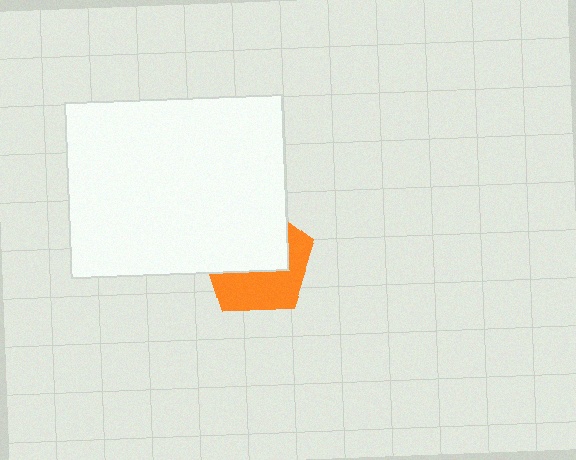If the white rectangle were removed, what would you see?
You would see the complete orange pentagon.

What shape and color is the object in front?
The object in front is a white rectangle.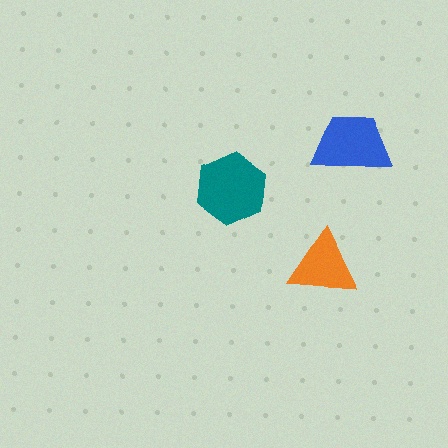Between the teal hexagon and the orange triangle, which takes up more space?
The teal hexagon.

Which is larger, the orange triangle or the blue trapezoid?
The blue trapezoid.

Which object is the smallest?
The orange triangle.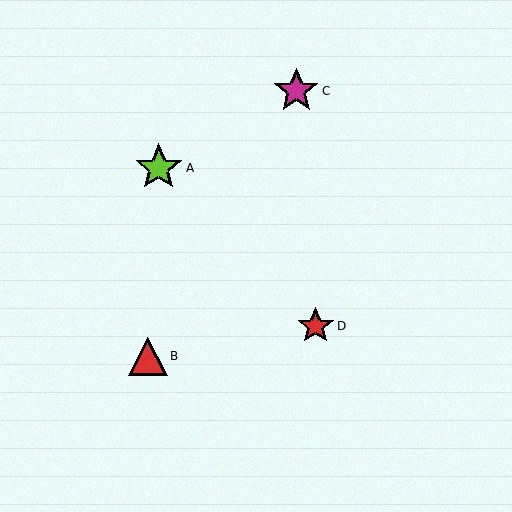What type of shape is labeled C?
Shape C is a magenta star.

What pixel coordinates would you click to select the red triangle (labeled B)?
Click at (148, 356) to select the red triangle B.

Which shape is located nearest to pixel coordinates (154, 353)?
The red triangle (labeled B) at (148, 356) is nearest to that location.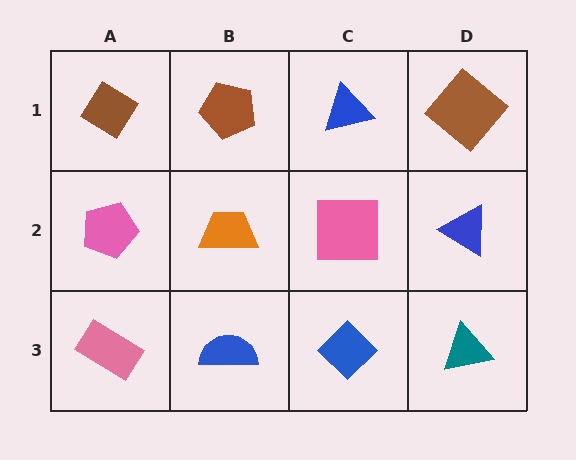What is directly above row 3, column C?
A pink square.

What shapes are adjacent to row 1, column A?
A pink pentagon (row 2, column A), a brown pentagon (row 1, column B).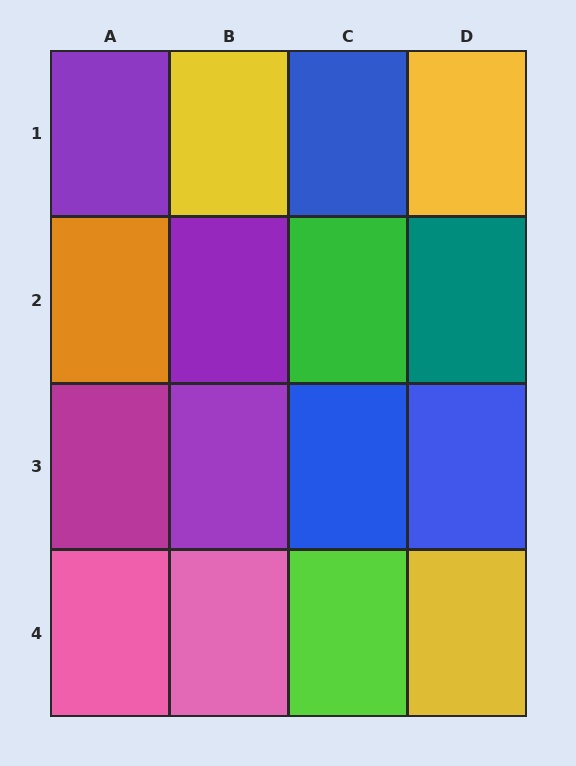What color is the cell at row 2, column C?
Green.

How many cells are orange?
1 cell is orange.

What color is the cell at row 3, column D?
Blue.